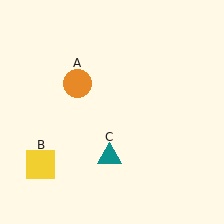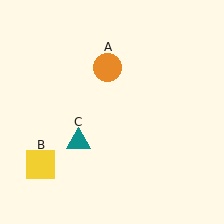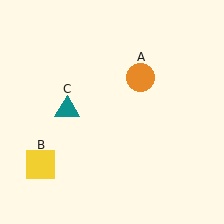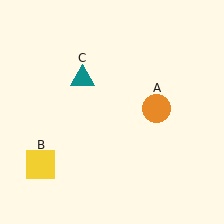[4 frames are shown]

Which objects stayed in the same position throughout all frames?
Yellow square (object B) remained stationary.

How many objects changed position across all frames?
2 objects changed position: orange circle (object A), teal triangle (object C).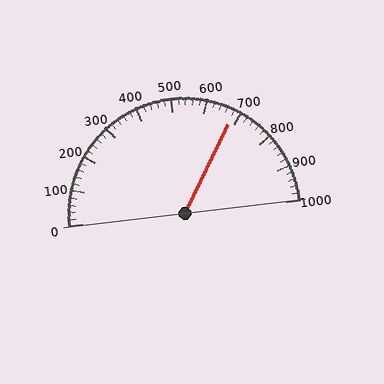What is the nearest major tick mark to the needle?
The nearest major tick mark is 700.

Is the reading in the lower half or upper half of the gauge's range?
The reading is in the upper half of the range (0 to 1000).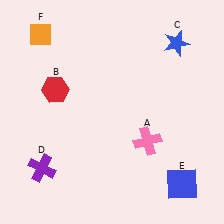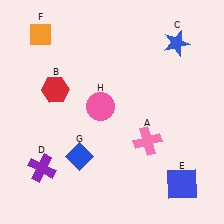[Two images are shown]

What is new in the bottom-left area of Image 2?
A blue diamond (G) was added in the bottom-left area of Image 2.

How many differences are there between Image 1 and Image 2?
There are 2 differences between the two images.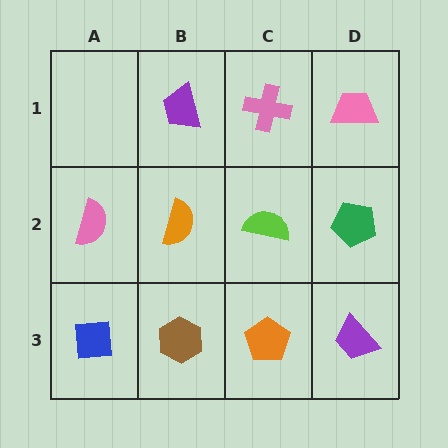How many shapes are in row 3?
4 shapes.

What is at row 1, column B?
A purple trapezoid.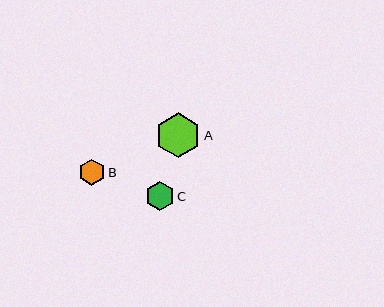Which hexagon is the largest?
Hexagon A is the largest with a size of approximately 45 pixels.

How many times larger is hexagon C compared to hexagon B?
Hexagon C is approximately 1.1 times the size of hexagon B.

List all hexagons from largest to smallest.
From largest to smallest: A, C, B.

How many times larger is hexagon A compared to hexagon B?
Hexagon A is approximately 1.7 times the size of hexagon B.